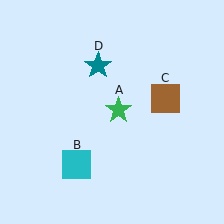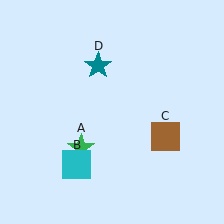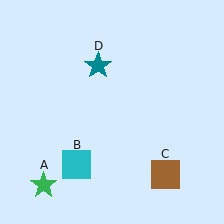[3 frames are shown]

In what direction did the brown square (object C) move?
The brown square (object C) moved down.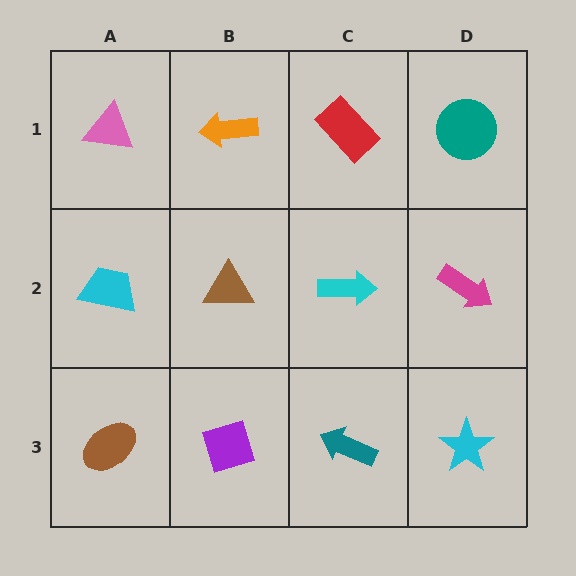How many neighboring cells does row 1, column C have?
3.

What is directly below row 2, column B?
A purple diamond.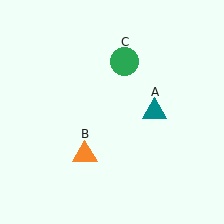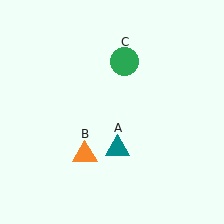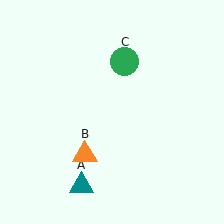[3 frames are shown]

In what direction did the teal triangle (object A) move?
The teal triangle (object A) moved down and to the left.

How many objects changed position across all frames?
1 object changed position: teal triangle (object A).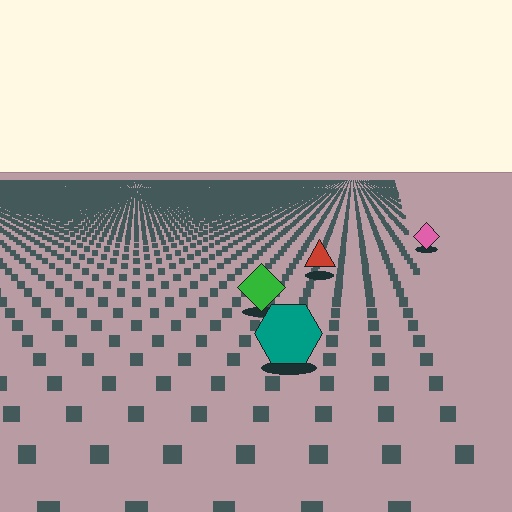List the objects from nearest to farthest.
From nearest to farthest: the teal hexagon, the green diamond, the red triangle, the pink diamond.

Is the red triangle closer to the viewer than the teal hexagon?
No. The teal hexagon is closer — you can tell from the texture gradient: the ground texture is coarser near it.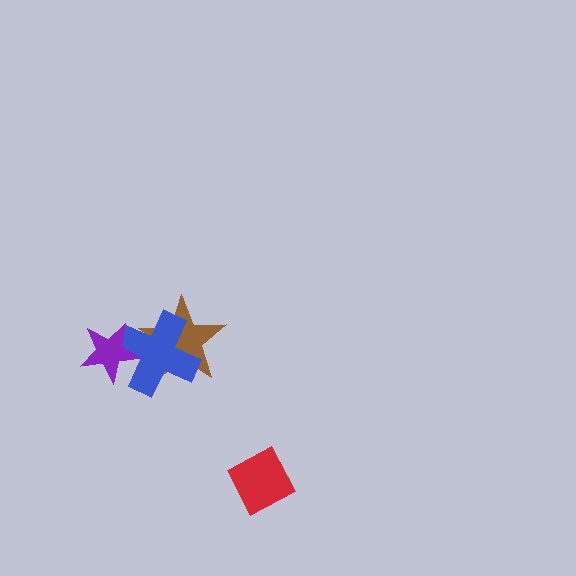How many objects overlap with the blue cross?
2 objects overlap with the blue cross.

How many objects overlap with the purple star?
1 object overlaps with the purple star.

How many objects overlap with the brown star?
1 object overlaps with the brown star.